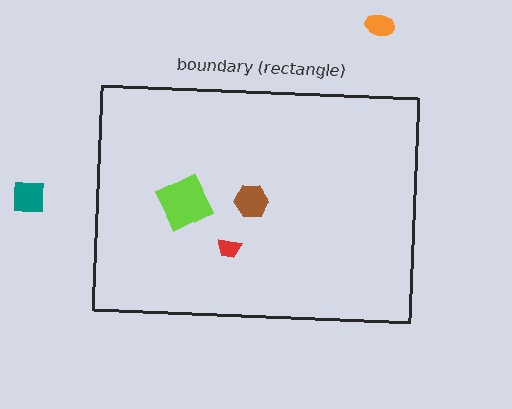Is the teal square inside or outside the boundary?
Outside.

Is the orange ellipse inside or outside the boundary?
Outside.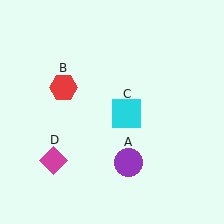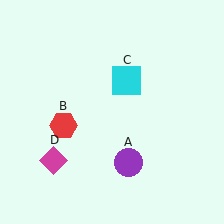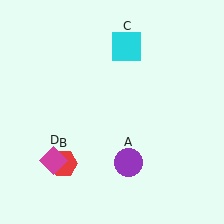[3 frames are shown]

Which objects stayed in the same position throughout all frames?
Purple circle (object A) and magenta diamond (object D) remained stationary.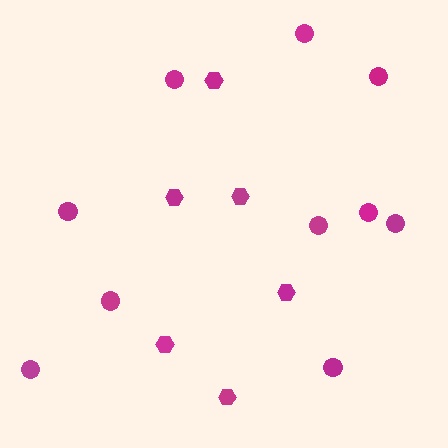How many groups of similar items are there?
There are 2 groups: one group of circles (10) and one group of hexagons (6).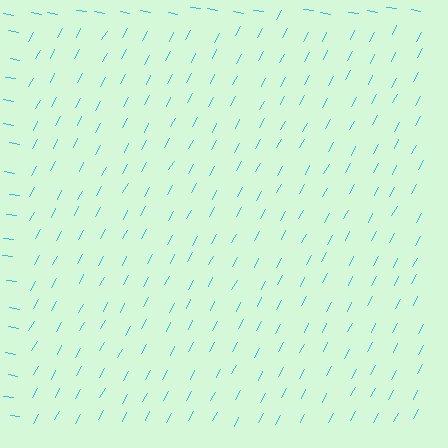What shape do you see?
I see a rectangle.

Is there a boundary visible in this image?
Yes, there is a texture boundary formed by a change in line orientation.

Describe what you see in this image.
The image is filled with small cyan line segments. A rectangle region in the image has lines oriented differently from the surrounding lines, creating a visible texture boundary.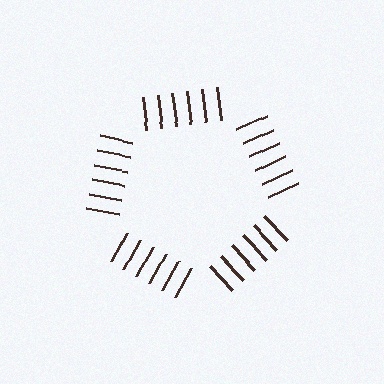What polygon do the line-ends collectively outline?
An illusory pentagon — the line segments terminate on its edges but no continuous stroke is drawn.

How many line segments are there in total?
30 — 6 along each of the 5 edges.